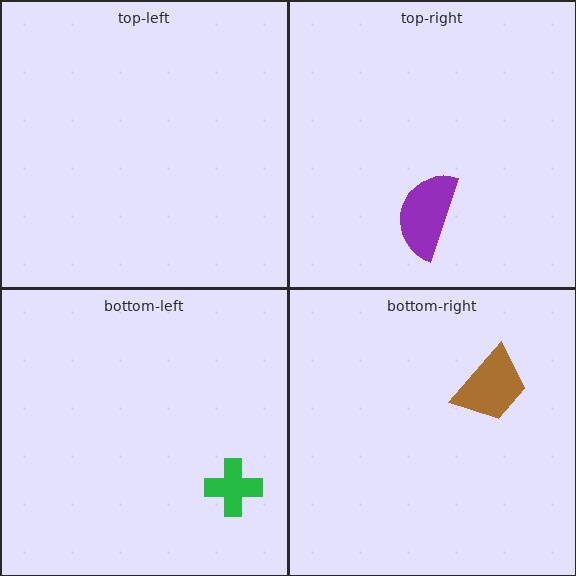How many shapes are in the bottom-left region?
1.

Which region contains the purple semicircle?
The top-right region.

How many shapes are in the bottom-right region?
1.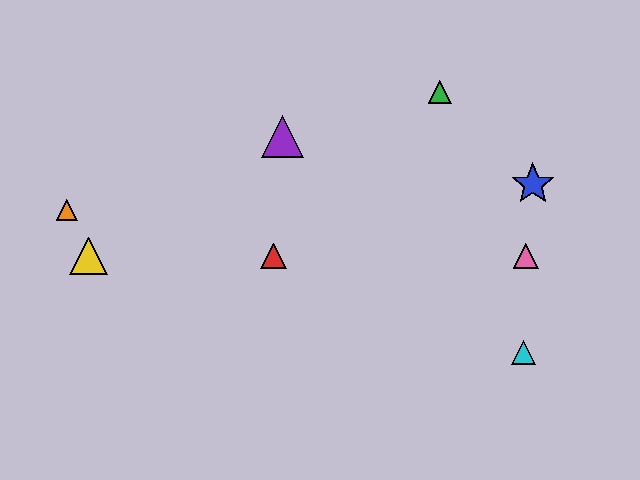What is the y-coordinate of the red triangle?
The red triangle is at y≈256.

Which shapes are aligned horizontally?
The red triangle, the yellow triangle, the pink triangle are aligned horizontally.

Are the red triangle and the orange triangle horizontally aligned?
No, the red triangle is at y≈256 and the orange triangle is at y≈210.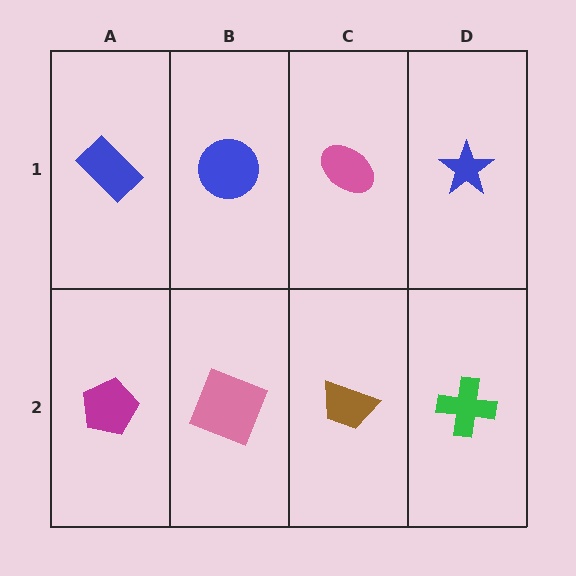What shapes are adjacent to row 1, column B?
A pink square (row 2, column B), a blue rectangle (row 1, column A), a pink ellipse (row 1, column C).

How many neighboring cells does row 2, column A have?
2.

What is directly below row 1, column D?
A green cross.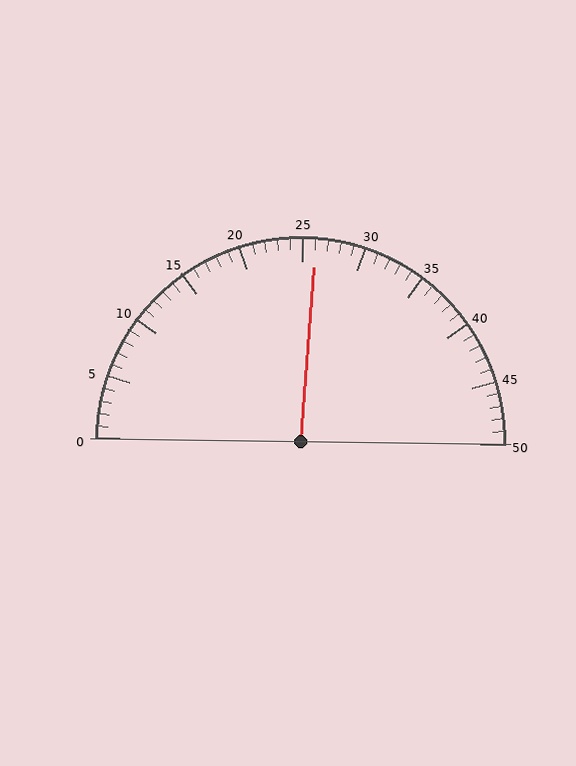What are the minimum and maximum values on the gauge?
The gauge ranges from 0 to 50.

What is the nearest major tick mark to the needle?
The nearest major tick mark is 25.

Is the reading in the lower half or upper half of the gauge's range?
The reading is in the upper half of the range (0 to 50).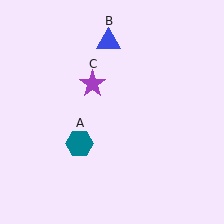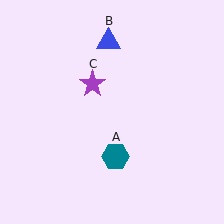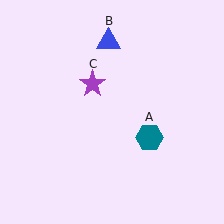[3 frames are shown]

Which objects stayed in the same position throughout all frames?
Blue triangle (object B) and purple star (object C) remained stationary.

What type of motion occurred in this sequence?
The teal hexagon (object A) rotated counterclockwise around the center of the scene.